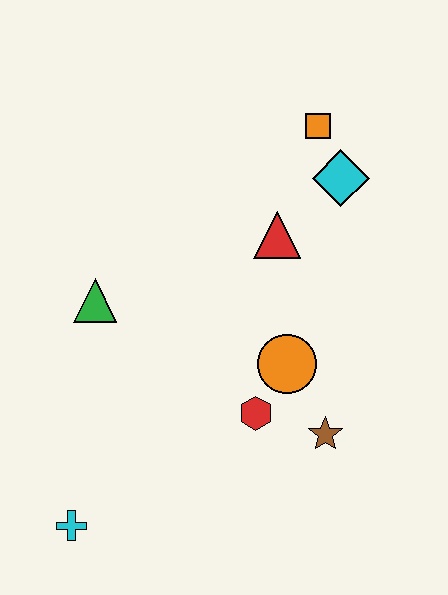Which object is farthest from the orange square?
The cyan cross is farthest from the orange square.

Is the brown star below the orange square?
Yes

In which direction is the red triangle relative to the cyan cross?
The red triangle is above the cyan cross.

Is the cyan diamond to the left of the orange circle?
No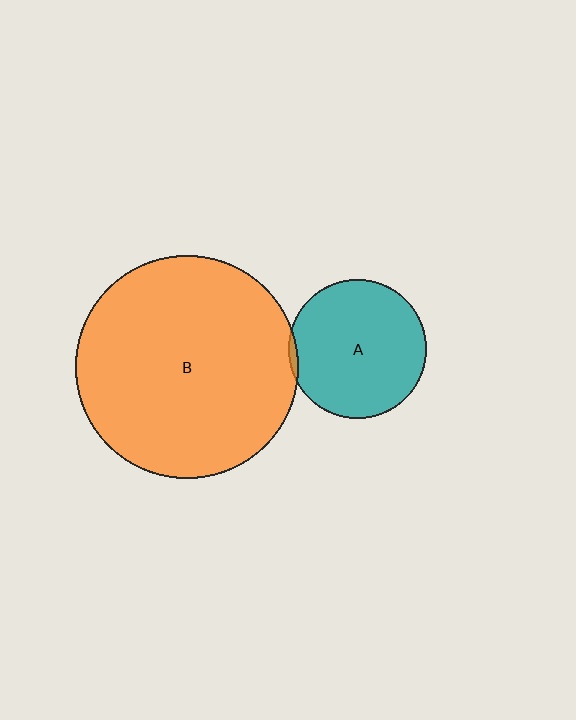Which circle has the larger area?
Circle B (orange).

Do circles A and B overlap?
Yes.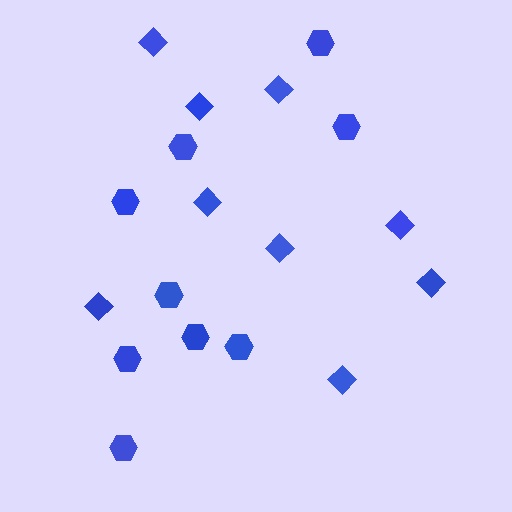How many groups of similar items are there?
There are 2 groups: one group of hexagons (9) and one group of diamonds (9).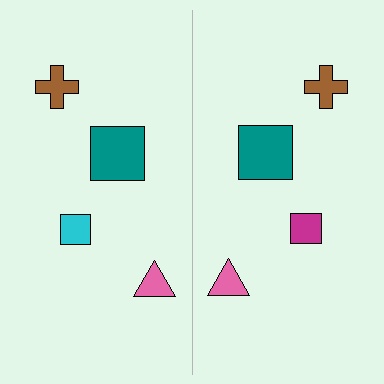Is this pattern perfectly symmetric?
No, the pattern is not perfectly symmetric. The magenta square on the right side breaks the symmetry — its mirror counterpart is cyan.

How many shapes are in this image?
There are 8 shapes in this image.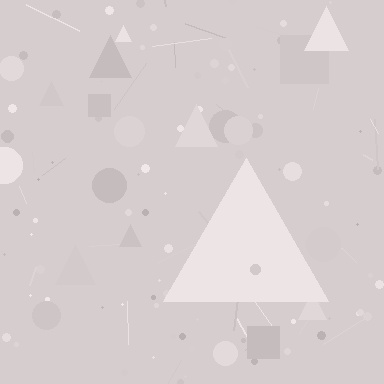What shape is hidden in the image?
A triangle is hidden in the image.